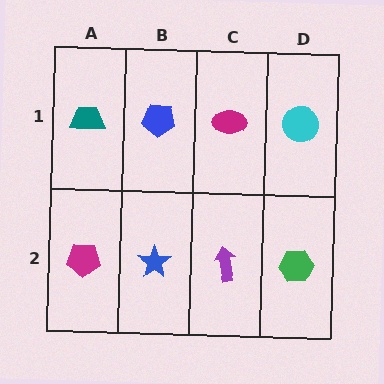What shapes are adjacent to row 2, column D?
A cyan circle (row 1, column D), a purple arrow (row 2, column C).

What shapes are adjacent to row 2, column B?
A blue pentagon (row 1, column B), a magenta pentagon (row 2, column A), a purple arrow (row 2, column C).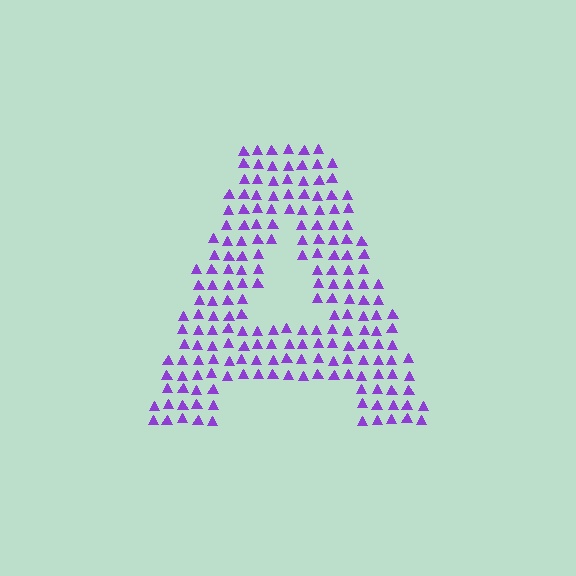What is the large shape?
The large shape is the letter A.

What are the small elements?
The small elements are triangles.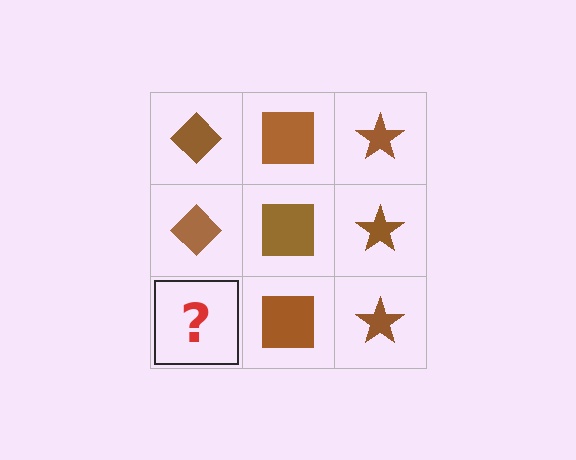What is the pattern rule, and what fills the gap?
The rule is that each column has a consistent shape. The gap should be filled with a brown diamond.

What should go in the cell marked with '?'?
The missing cell should contain a brown diamond.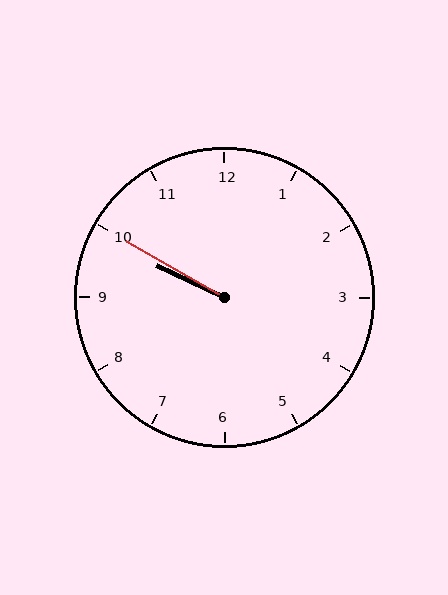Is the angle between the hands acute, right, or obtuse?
It is acute.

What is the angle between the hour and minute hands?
Approximately 5 degrees.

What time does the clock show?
9:50.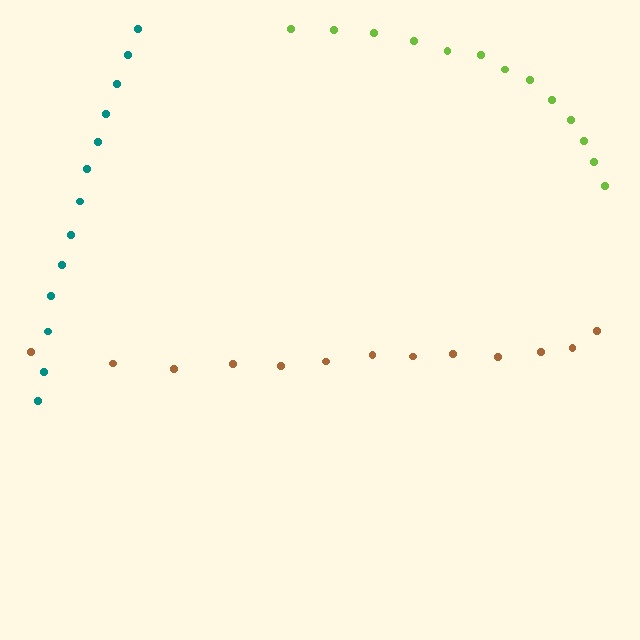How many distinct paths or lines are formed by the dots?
There are 3 distinct paths.